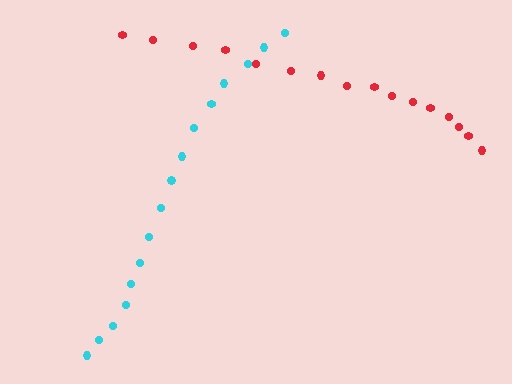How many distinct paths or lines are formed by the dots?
There are 2 distinct paths.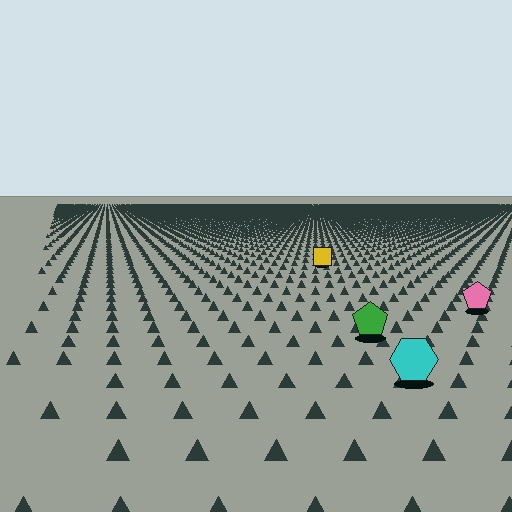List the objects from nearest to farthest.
From nearest to farthest: the cyan hexagon, the green pentagon, the pink pentagon, the yellow square.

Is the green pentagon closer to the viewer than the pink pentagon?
Yes. The green pentagon is closer — you can tell from the texture gradient: the ground texture is coarser near it.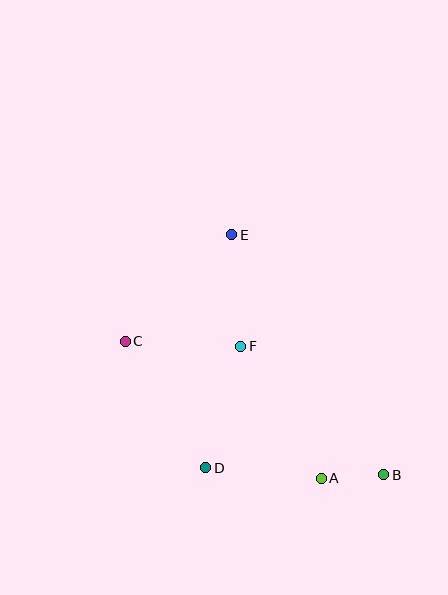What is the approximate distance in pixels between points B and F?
The distance between B and F is approximately 192 pixels.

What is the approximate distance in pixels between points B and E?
The distance between B and E is approximately 284 pixels.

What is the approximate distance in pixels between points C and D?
The distance between C and D is approximately 150 pixels.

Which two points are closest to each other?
Points A and B are closest to each other.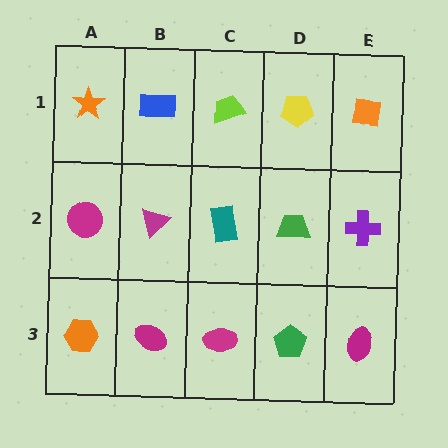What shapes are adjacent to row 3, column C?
A teal rectangle (row 2, column C), a magenta ellipse (row 3, column B), a green pentagon (row 3, column D).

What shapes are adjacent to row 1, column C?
A teal rectangle (row 2, column C), a blue rectangle (row 1, column B), a yellow pentagon (row 1, column D).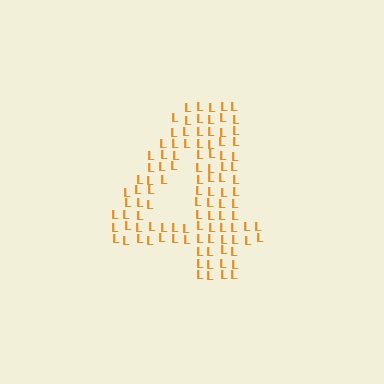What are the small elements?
The small elements are letter L's.